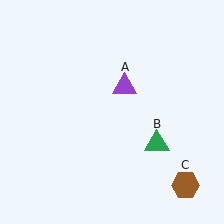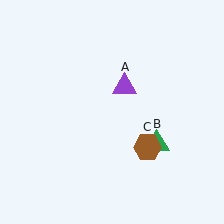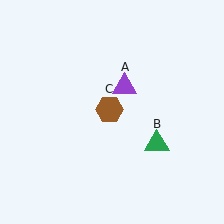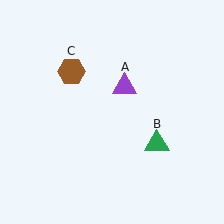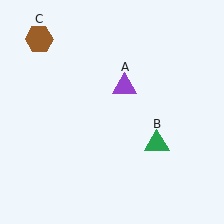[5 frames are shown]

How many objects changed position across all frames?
1 object changed position: brown hexagon (object C).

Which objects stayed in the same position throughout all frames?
Purple triangle (object A) and green triangle (object B) remained stationary.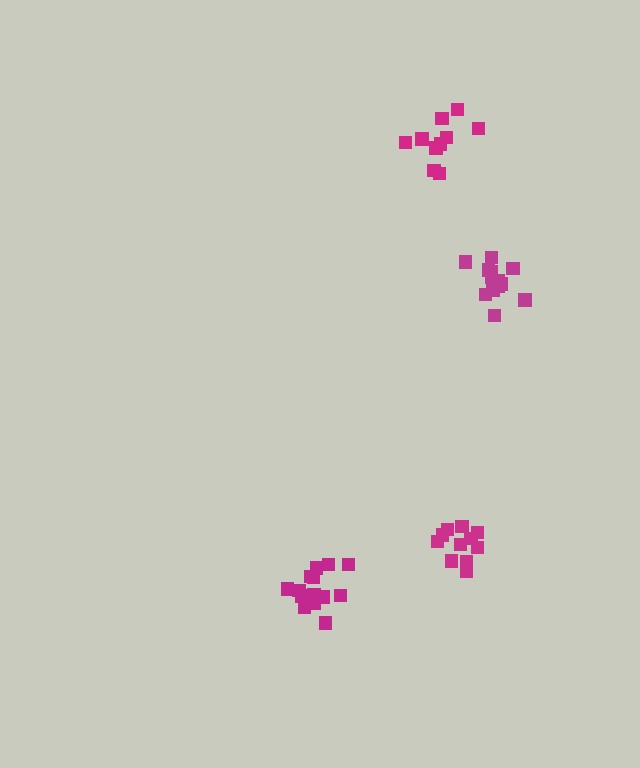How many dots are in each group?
Group 1: 11 dots, Group 2: 14 dots, Group 3: 10 dots, Group 4: 13 dots (48 total).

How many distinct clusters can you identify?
There are 4 distinct clusters.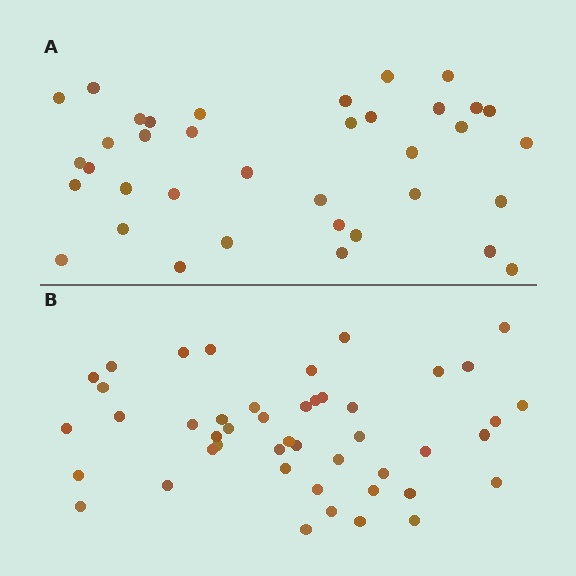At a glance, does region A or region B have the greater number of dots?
Region B (the bottom region) has more dots.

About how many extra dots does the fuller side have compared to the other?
Region B has roughly 8 or so more dots than region A.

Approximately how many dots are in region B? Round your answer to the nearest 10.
About 50 dots. (The exact count is 46, which rounds to 50.)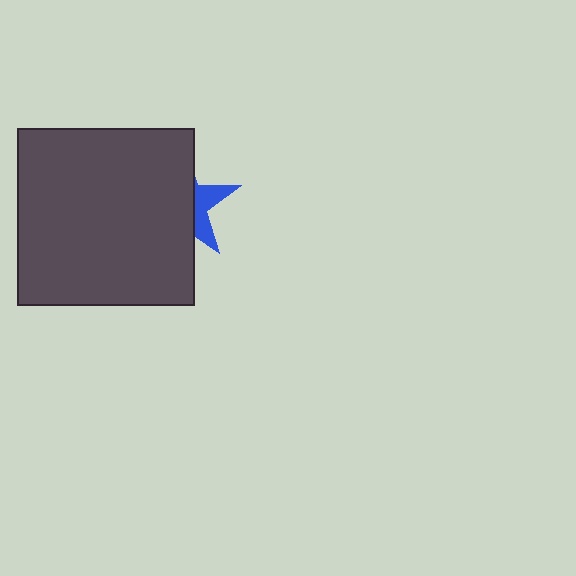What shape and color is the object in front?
The object in front is a dark gray square.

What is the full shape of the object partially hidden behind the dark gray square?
The partially hidden object is a blue star.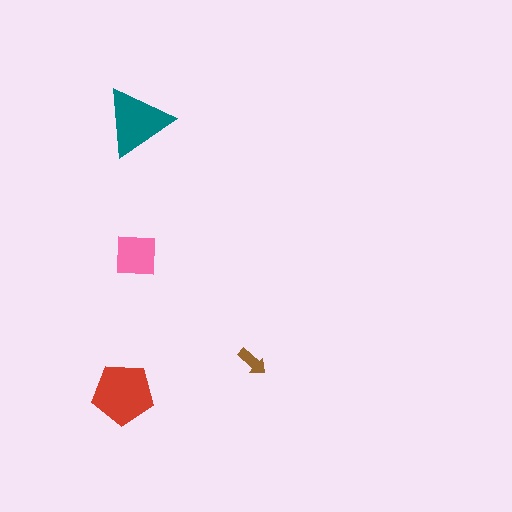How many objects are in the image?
There are 4 objects in the image.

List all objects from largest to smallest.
The red pentagon, the teal triangle, the pink square, the brown arrow.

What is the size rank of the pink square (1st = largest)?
3rd.